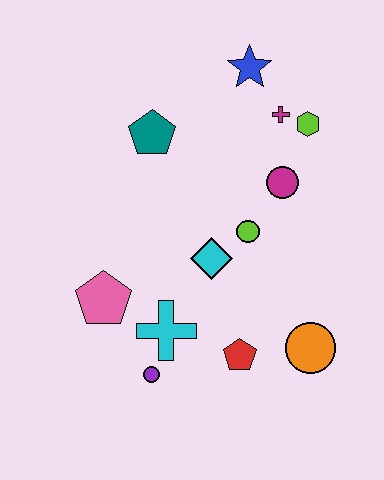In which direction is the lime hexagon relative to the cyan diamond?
The lime hexagon is above the cyan diamond.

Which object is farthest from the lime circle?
The purple circle is farthest from the lime circle.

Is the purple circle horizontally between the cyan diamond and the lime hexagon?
No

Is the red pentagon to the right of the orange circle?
No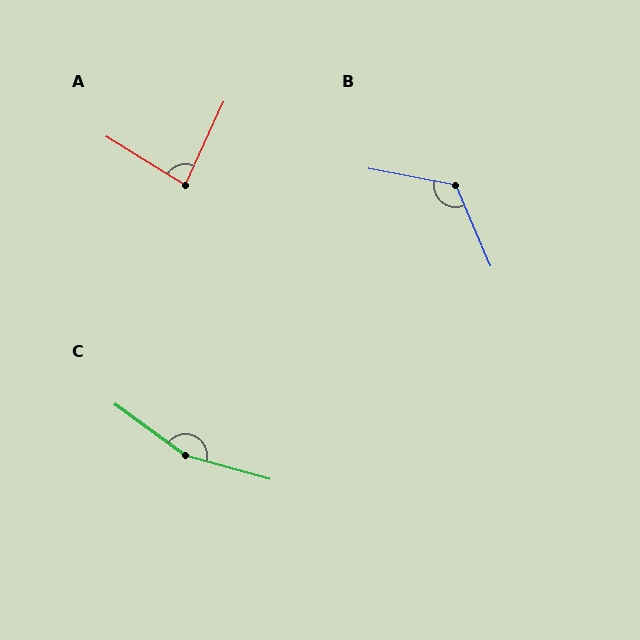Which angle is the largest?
C, at approximately 159 degrees.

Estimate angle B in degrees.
Approximately 125 degrees.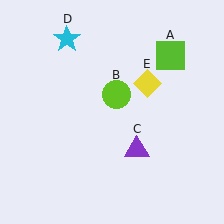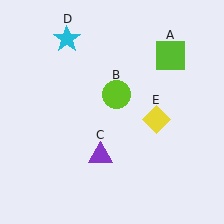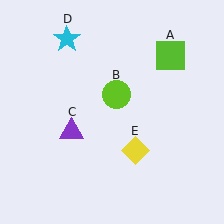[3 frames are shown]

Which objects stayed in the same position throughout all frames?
Lime square (object A) and lime circle (object B) and cyan star (object D) remained stationary.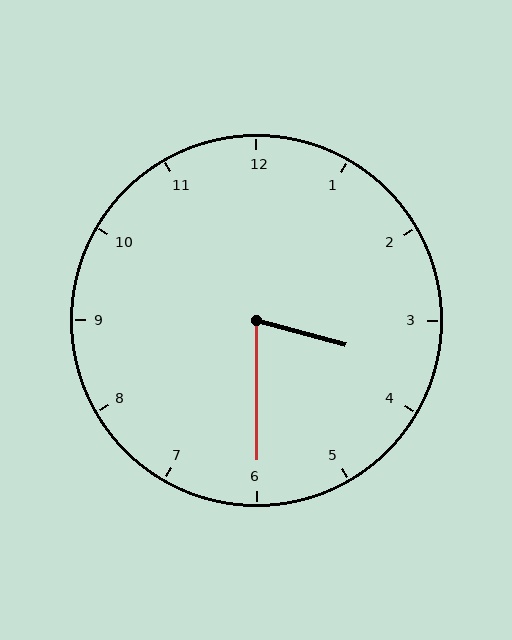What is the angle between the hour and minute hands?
Approximately 75 degrees.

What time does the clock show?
3:30.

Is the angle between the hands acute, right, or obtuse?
It is acute.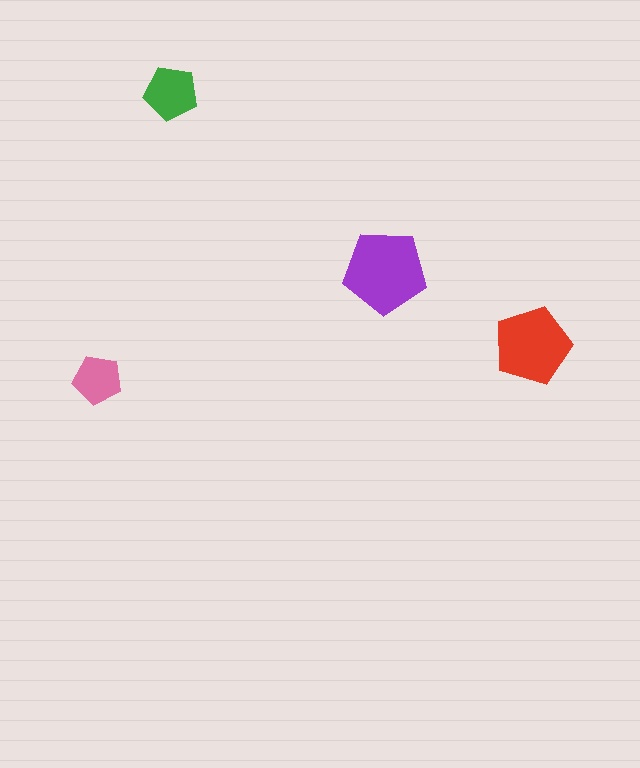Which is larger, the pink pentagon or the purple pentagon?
The purple one.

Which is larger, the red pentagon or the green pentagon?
The red one.